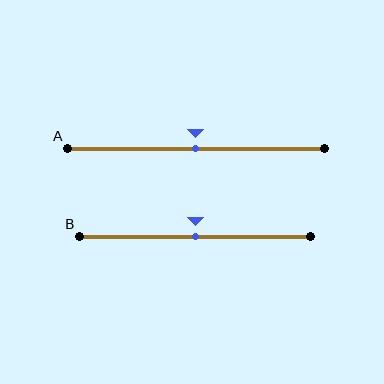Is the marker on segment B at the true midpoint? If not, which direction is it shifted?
Yes, the marker on segment B is at the true midpoint.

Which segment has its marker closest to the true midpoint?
Segment A has its marker closest to the true midpoint.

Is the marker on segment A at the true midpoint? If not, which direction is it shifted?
Yes, the marker on segment A is at the true midpoint.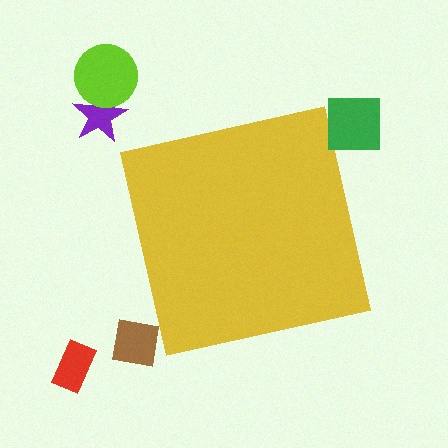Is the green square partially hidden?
No, the green square is fully visible.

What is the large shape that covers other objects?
A yellow square.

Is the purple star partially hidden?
No, the purple star is fully visible.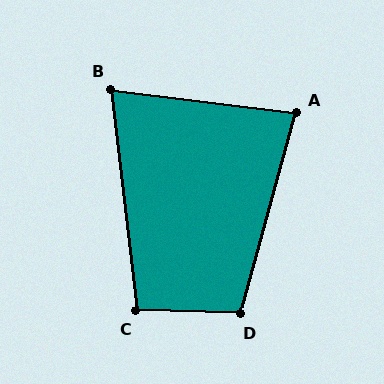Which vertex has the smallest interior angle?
B, at approximately 76 degrees.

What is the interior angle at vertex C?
Approximately 98 degrees (obtuse).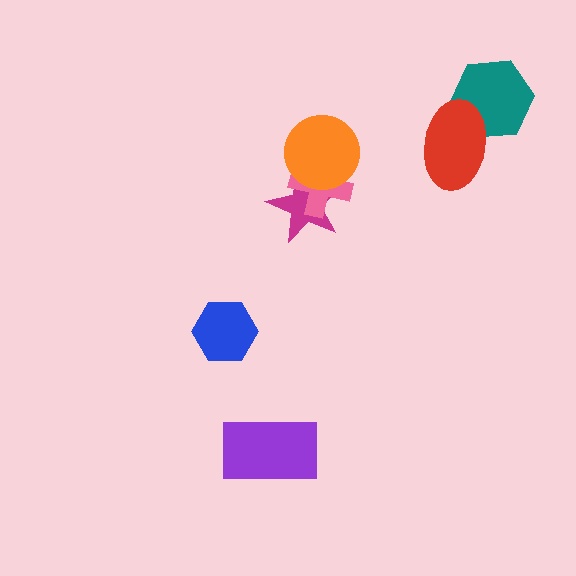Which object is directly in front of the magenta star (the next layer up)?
The pink cross is directly in front of the magenta star.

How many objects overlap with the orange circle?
2 objects overlap with the orange circle.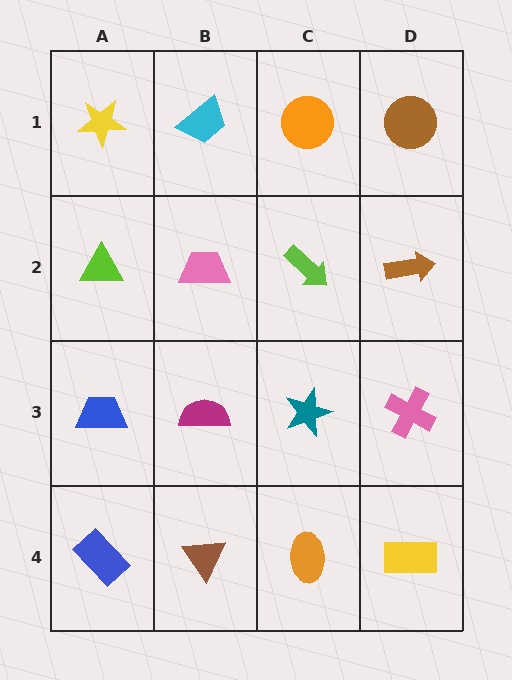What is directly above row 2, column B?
A cyan trapezoid.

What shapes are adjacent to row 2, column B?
A cyan trapezoid (row 1, column B), a magenta semicircle (row 3, column B), a lime triangle (row 2, column A), a lime arrow (row 2, column C).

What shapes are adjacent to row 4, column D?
A pink cross (row 3, column D), an orange ellipse (row 4, column C).